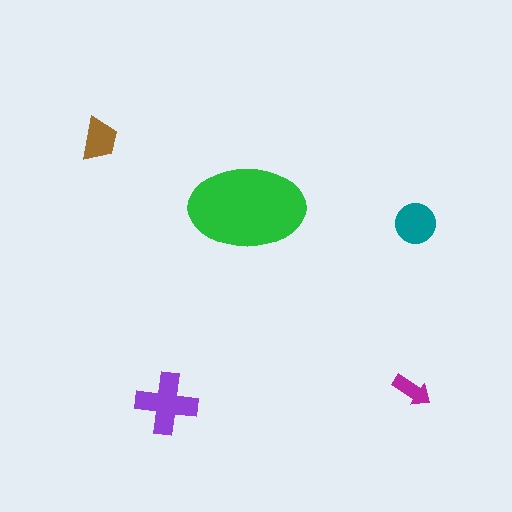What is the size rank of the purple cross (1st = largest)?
2nd.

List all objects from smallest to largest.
The magenta arrow, the brown trapezoid, the teal circle, the purple cross, the green ellipse.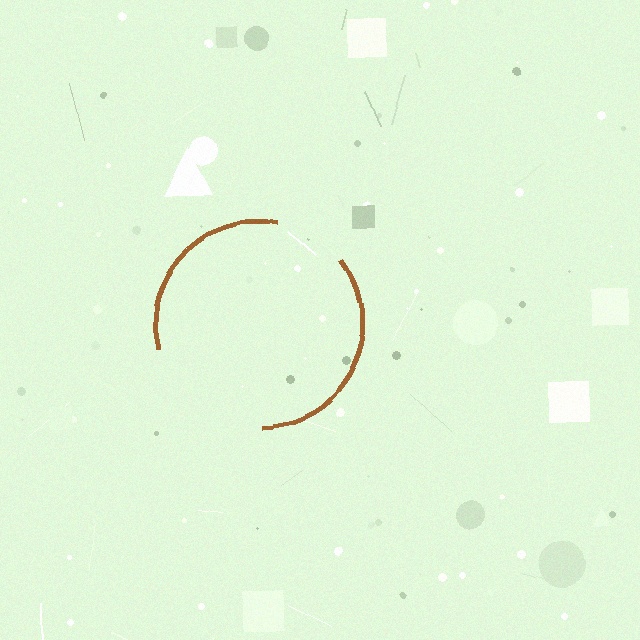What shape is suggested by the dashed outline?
The dashed outline suggests a circle.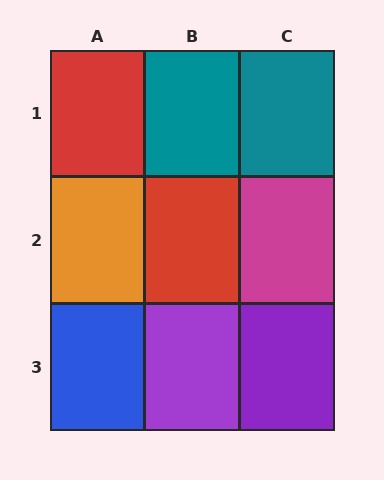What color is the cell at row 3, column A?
Blue.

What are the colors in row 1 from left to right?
Red, teal, teal.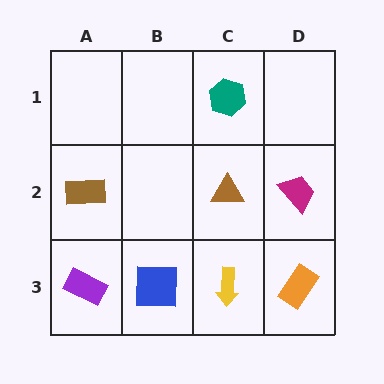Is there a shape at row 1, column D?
No, that cell is empty.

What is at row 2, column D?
A magenta trapezoid.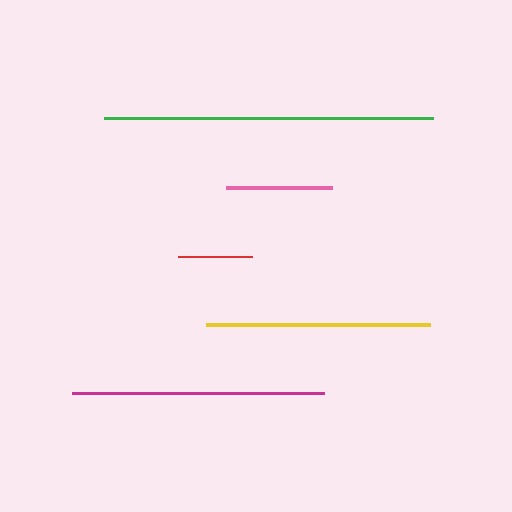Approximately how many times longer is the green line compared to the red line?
The green line is approximately 4.5 times the length of the red line.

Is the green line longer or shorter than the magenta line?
The green line is longer than the magenta line.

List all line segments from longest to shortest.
From longest to shortest: green, magenta, yellow, pink, red.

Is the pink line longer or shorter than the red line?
The pink line is longer than the red line.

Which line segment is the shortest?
The red line is the shortest at approximately 73 pixels.